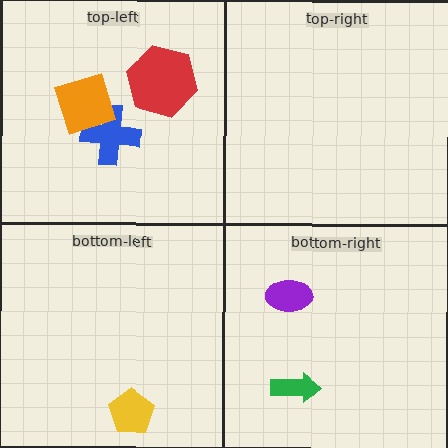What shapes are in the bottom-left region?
The yellow pentagon.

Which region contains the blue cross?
The top-left region.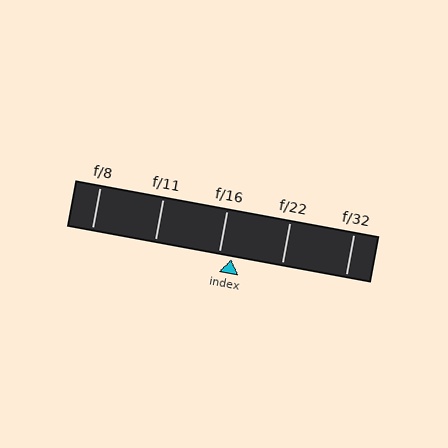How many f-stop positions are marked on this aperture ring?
There are 5 f-stop positions marked.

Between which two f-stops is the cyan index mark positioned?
The index mark is between f/16 and f/22.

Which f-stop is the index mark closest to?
The index mark is closest to f/16.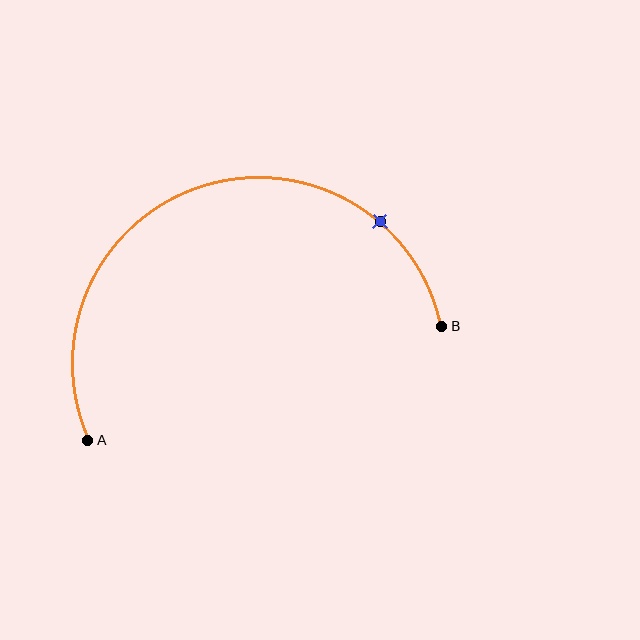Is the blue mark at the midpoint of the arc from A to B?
No. The blue mark lies on the arc but is closer to endpoint B. The arc midpoint would be at the point on the curve equidistant along the arc from both A and B.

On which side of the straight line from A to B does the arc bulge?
The arc bulges above the straight line connecting A and B.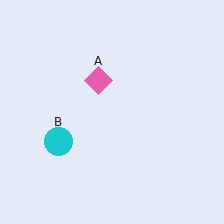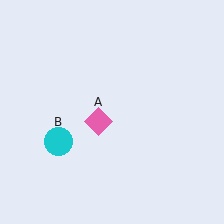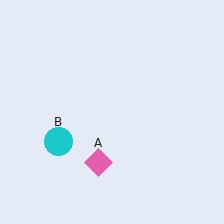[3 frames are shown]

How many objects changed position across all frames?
1 object changed position: pink diamond (object A).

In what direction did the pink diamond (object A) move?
The pink diamond (object A) moved down.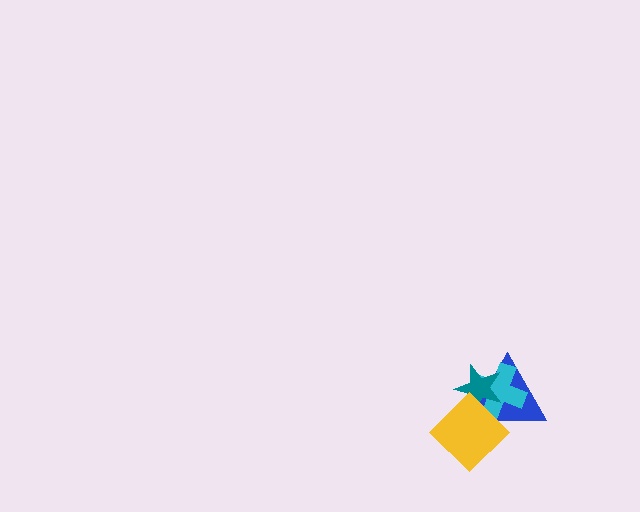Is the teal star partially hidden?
Yes, it is partially covered by another shape.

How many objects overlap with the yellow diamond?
3 objects overlap with the yellow diamond.